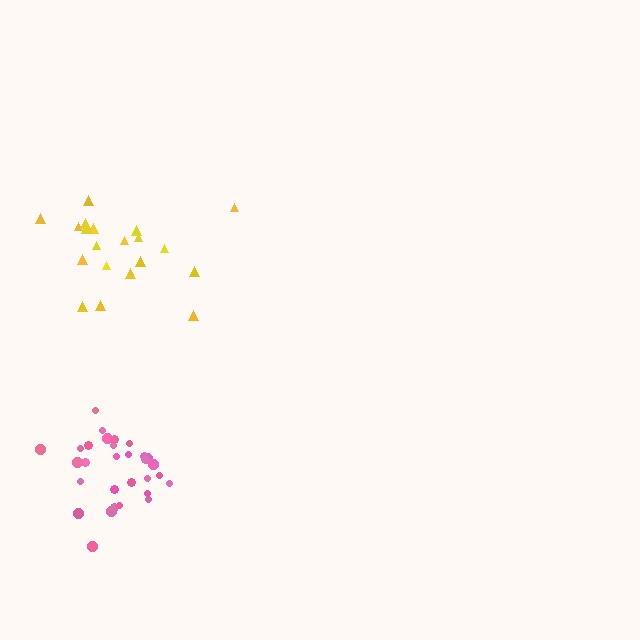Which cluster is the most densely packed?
Pink.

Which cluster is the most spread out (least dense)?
Yellow.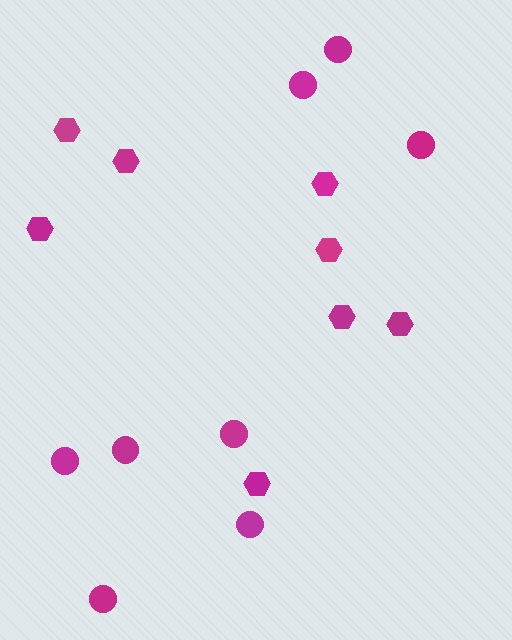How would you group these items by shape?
There are 2 groups: one group of circles (8) and one group of hexagons (8).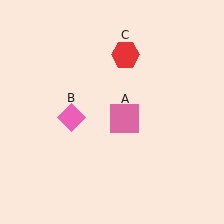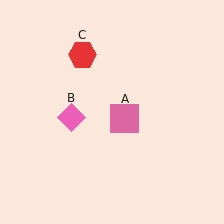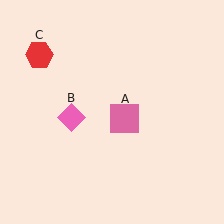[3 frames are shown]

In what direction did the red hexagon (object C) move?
The red hexagon (object C) moved left.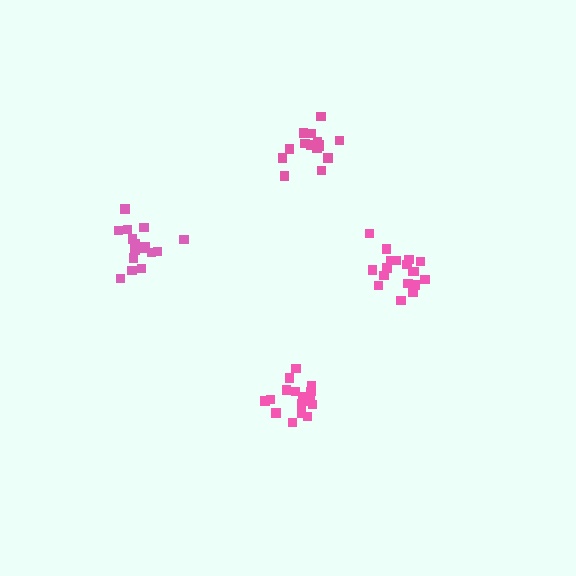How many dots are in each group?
Group 1: 18 dots, Group 2: 15 dots, Group 3: 16 dots, Group 4: 16 dots (65 total).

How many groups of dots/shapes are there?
There are 4 groups.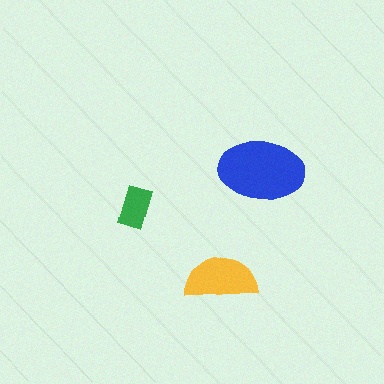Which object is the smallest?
The green rectangle.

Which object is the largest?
The blue ellipse.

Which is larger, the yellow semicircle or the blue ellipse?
The blue ellipse.